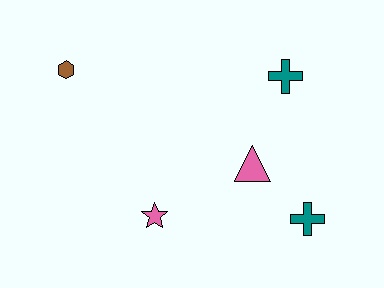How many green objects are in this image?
There are no green objects.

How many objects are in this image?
There are 5 objects.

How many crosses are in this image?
There are 2 crosses.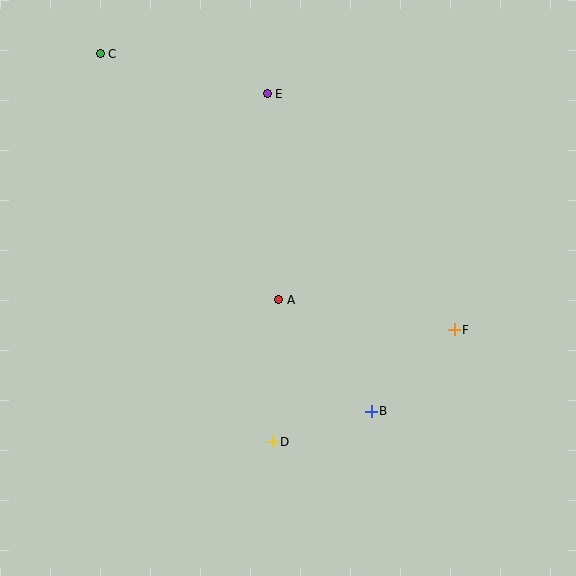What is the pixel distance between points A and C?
The distance between A and C is 304 pixels.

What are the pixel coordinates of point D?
Point D is at (272, 442).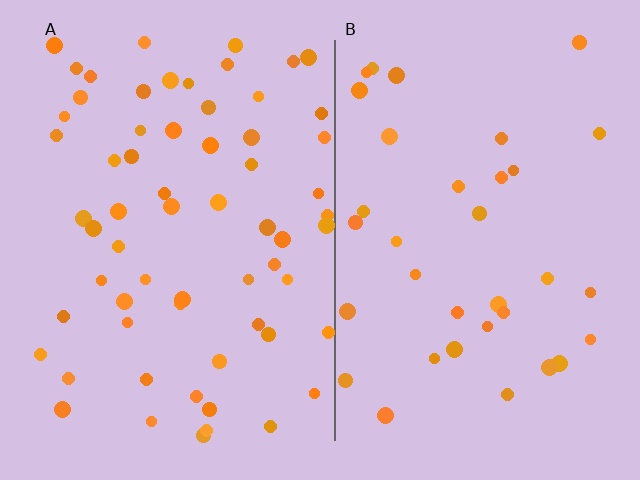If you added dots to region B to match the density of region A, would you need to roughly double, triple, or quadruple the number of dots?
Approximately double.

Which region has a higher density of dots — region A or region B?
A (the left).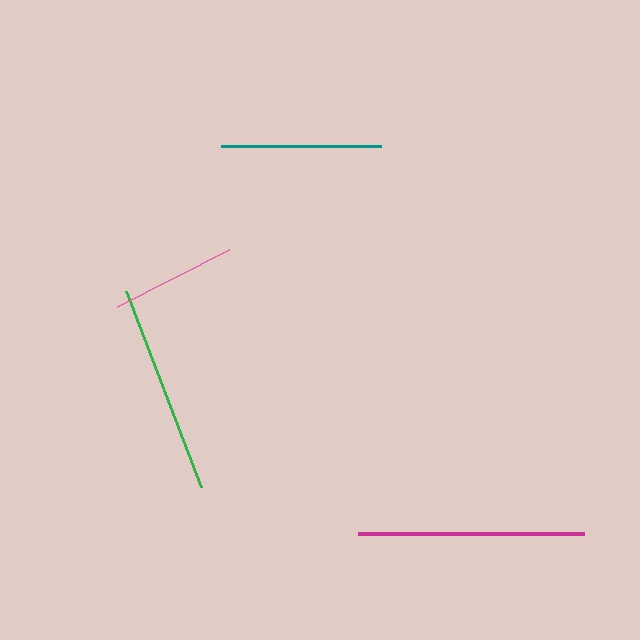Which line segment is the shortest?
The pink line is the shortest at approximately 126 pixels.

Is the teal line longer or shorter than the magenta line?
The magenta line is longer than the teal line.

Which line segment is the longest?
The magenta line is the longest at approximately 226 pixels.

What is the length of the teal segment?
The teal segment is approximately 160 pixels long.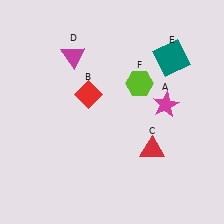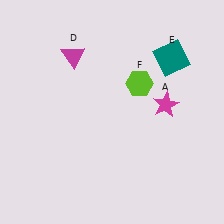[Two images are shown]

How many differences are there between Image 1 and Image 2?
There are 2 differences between the two images.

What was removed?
The red diamond (B), the red triangle (C) were removed in Image 2.